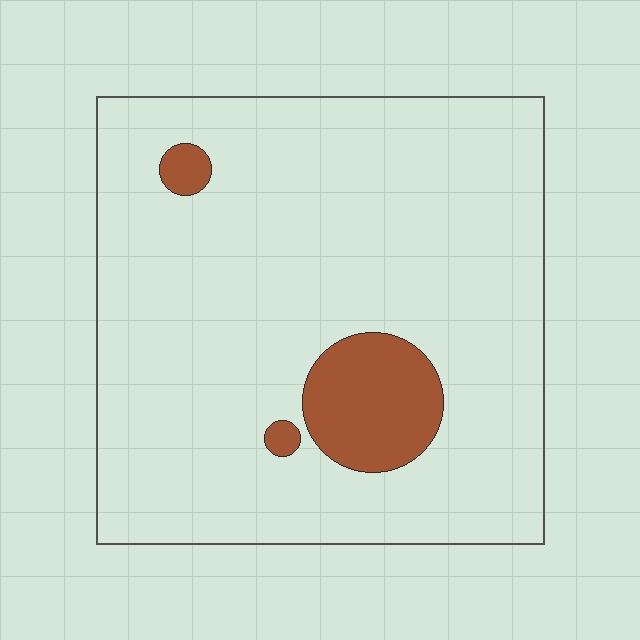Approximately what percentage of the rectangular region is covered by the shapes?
Approximately 10%.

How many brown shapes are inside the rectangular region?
3.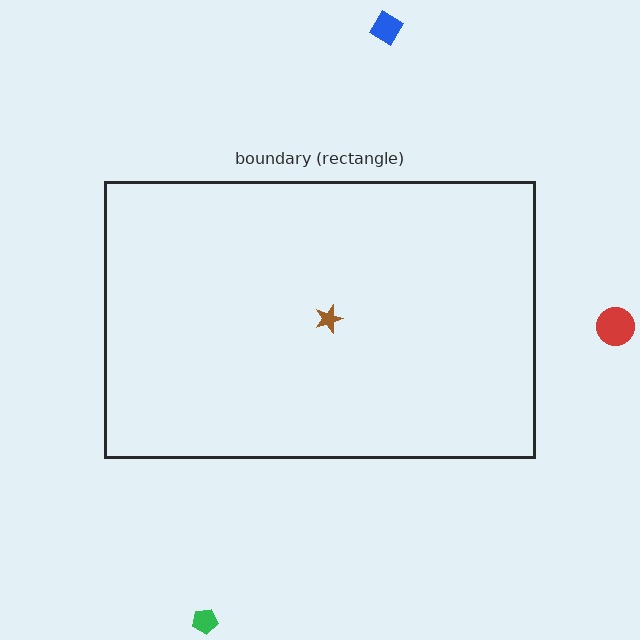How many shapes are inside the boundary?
1 inside, 3 outside.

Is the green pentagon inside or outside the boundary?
Outside.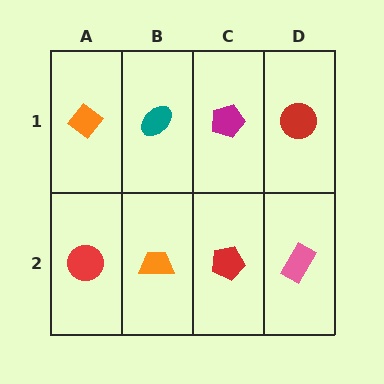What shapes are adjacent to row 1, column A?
A red circle (row 2, column A), a teal ellipse (row 1, column B).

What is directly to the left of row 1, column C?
A teal ellipse.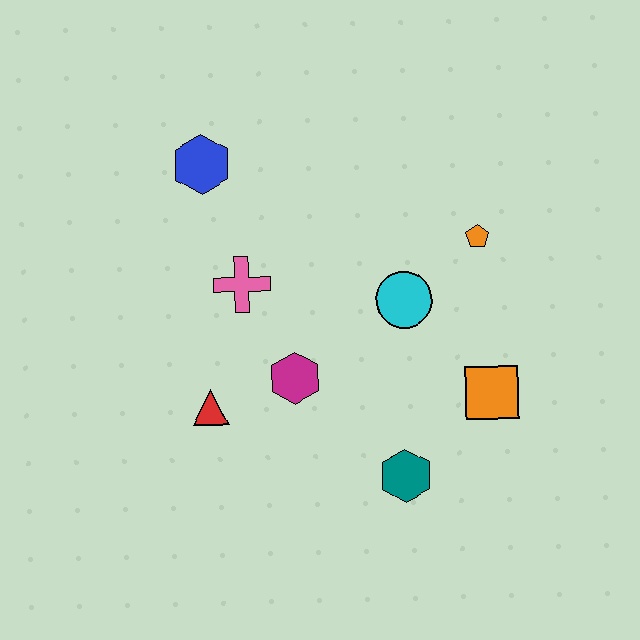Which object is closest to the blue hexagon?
The pink cross is closest to the blue hexagon.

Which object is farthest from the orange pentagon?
The red triangle is farthest from the orange pentagon.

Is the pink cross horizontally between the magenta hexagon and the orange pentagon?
No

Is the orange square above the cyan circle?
No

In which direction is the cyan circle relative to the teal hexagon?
The cyan circle is above the teal hexagon.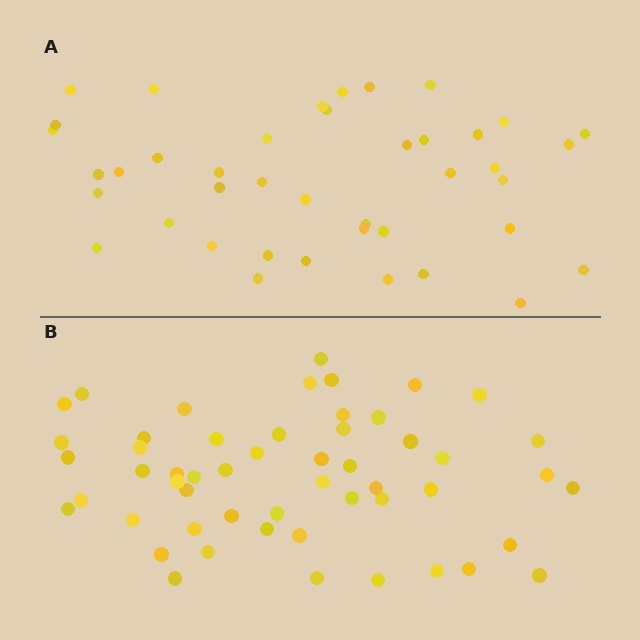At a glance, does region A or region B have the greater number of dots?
Region B (the bottom region) has more dots.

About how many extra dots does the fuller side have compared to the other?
Region B has roughly 12 or so more dots than region A.